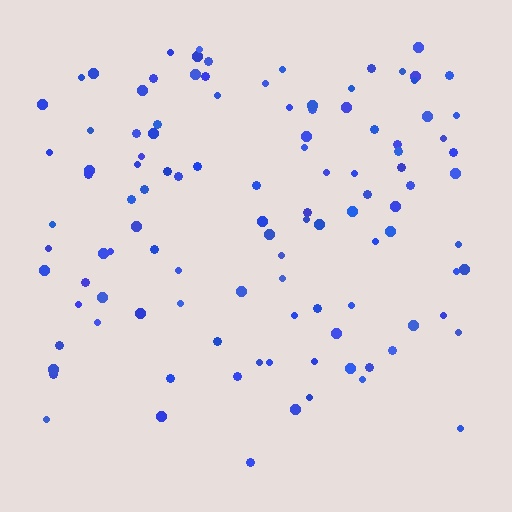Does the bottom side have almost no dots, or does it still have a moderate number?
Still a moderate number, just noticeably fewer than the top.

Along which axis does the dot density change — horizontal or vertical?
Vertical.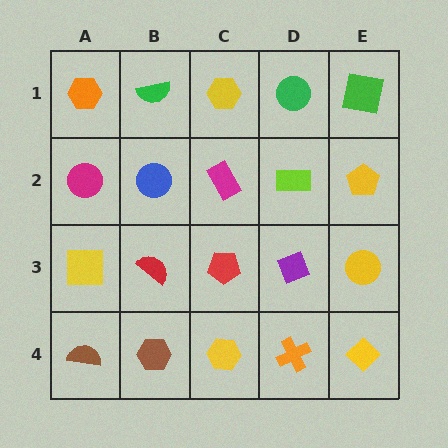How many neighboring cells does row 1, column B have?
3.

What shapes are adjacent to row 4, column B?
A red semicircle (row 3, column B), a brown semicircle (row 4, column A), a yellow hexagon (row 4, column C).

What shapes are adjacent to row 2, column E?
A green square (row 1, column E), a yellow circle (row 3, column E), a lime rectangle (row 2, column D).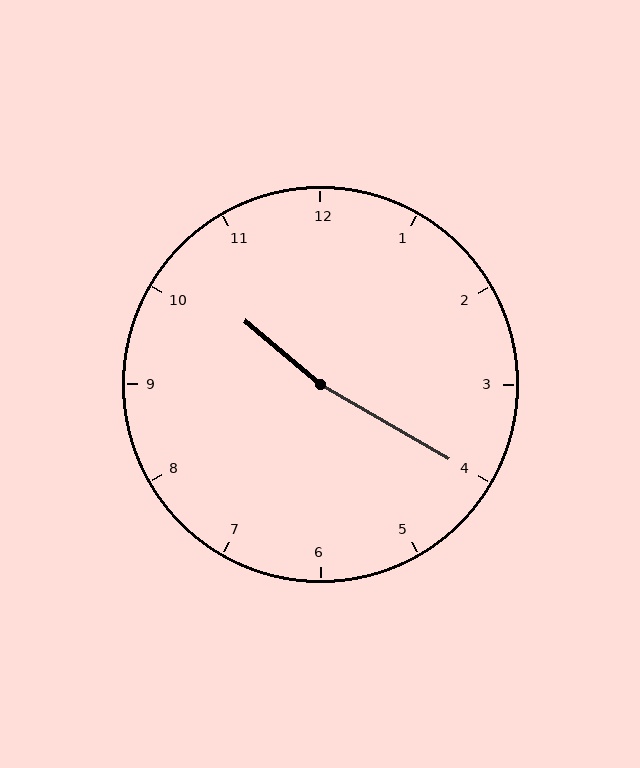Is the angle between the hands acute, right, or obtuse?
It is obtuse.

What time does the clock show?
10:20.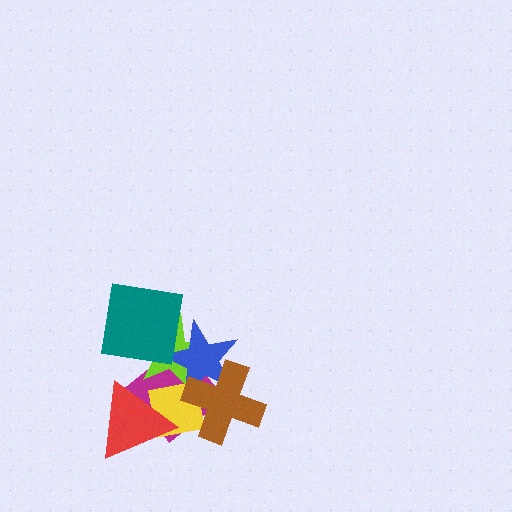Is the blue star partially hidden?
Yes, it is partially covered by another shape.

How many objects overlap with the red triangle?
2 objects overlap with the red triangle.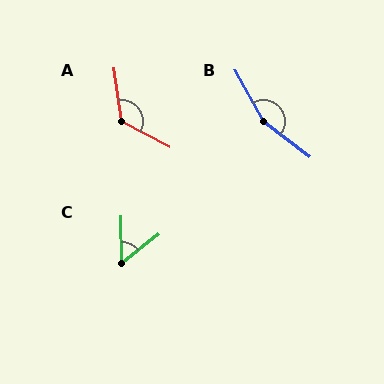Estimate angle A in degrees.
Approximately 126 degrees.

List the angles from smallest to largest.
C (52°), A (126°), B (156°).